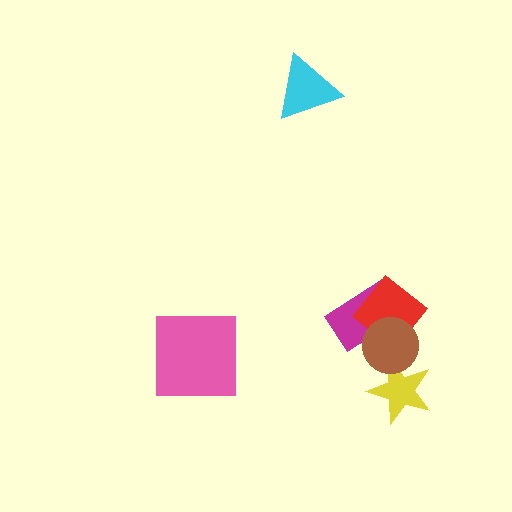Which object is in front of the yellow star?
The brown circle is in front of the yellow star.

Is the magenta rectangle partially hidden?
Yes, it is partially covered by another shape.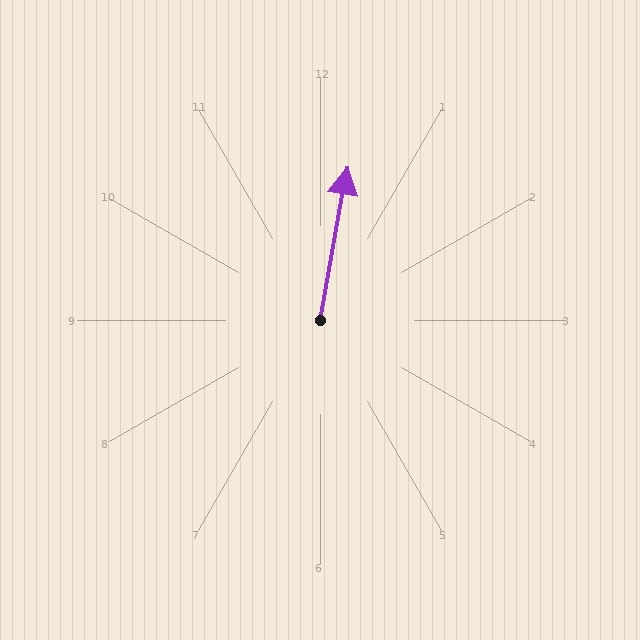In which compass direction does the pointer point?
North.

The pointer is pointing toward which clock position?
Roughly 12 o'clock.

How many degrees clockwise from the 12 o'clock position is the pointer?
Approximately 10 degrees.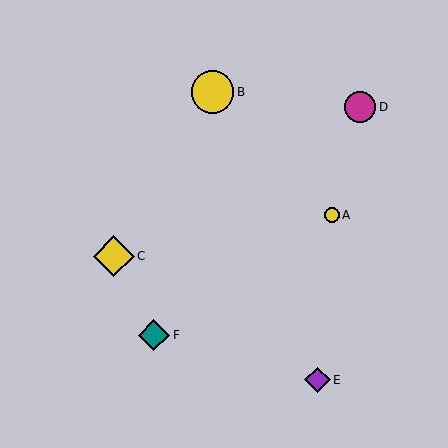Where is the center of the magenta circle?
The center of the magenta circle is at (360, 107).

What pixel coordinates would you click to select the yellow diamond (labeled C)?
Click at (114, 256) to select the yellow diamond C.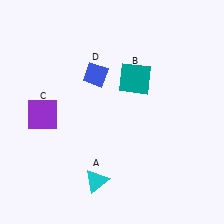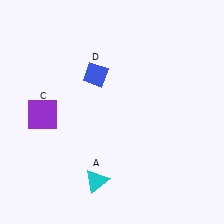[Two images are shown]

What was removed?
The teal square (B) was removed in Image 2.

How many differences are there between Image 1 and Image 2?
There is 1 difference between the two images.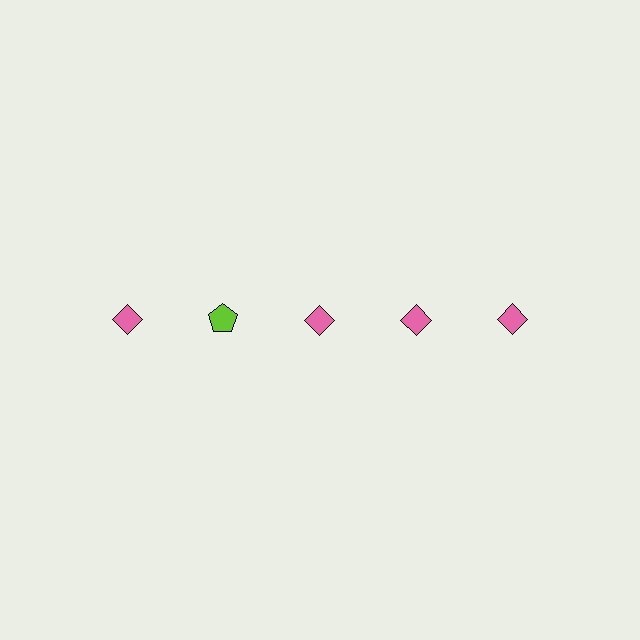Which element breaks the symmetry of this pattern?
The lime pentagon in the top row, second from left column breaks the symmetry. All other shapes are pink diamonds.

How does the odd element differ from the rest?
It differs in both color (lime instead of pink) and shape (pentagon instead of diamond).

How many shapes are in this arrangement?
There are 5 shapes arranged in a grid pattern.